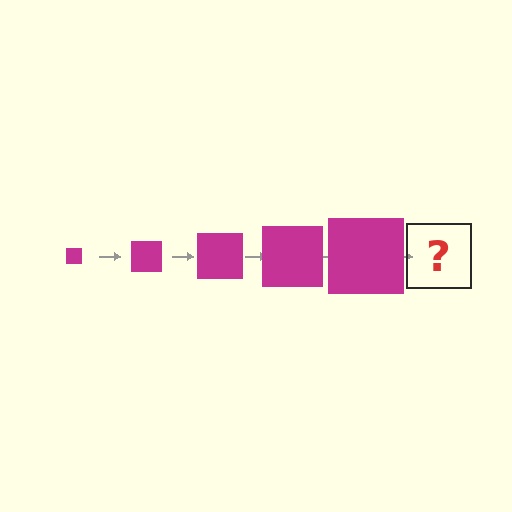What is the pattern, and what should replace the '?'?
The pattern is that the square gets progressively larger each step. The '?' should be a magenta square, larger than the previous one.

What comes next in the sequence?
The next element should be a magenta square, larger than the previous one.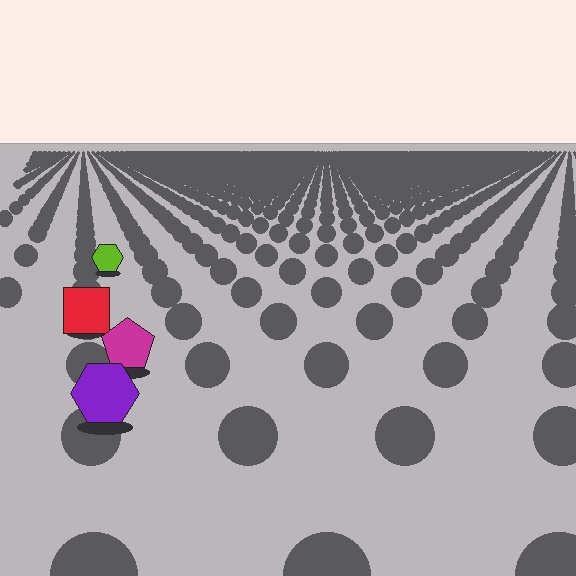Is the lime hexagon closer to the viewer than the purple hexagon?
No. The purple hexagon is closer — you can tell from the texture gradient: the ground texture is coarser near it.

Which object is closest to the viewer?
The purple hexagon is closest. The texture marks near it are larger and more spread out.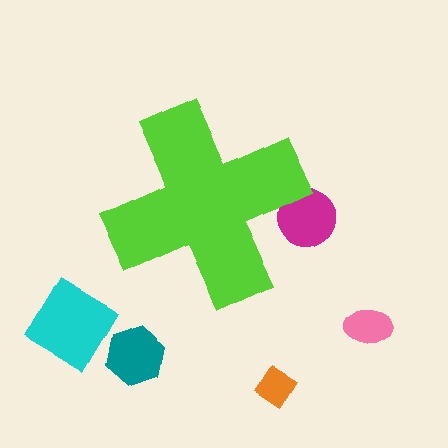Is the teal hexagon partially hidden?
No, the teal hexagon is fully visible.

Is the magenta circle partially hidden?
Yes, the magenta circle is partially hidden behind the lime cross.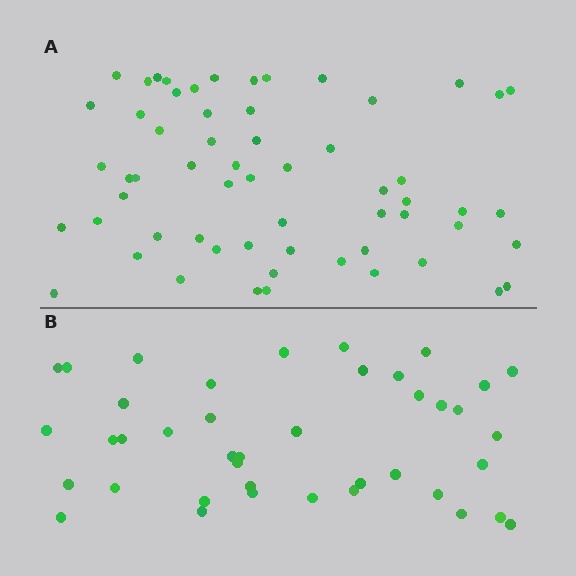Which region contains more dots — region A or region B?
Region A (the top region) has more dots.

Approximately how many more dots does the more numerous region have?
Region A has approximately 20 more dots than region B.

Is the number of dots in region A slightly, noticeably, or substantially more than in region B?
Region A has substantially more. The ratio is roughly 1.5 to 1.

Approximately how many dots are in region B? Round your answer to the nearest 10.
About 40 dots. (The exact count is 41, which rounds to 40.)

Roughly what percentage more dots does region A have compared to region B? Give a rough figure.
About 45% more.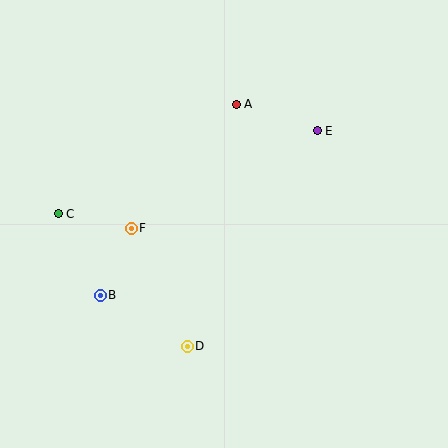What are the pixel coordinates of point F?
Point F is at (131, 228).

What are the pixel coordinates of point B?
Point B is at (100, 295).